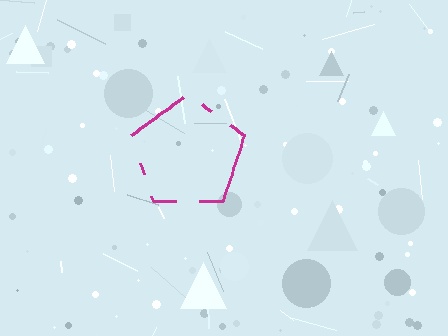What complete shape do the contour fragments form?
The contour fragments form a pentagon.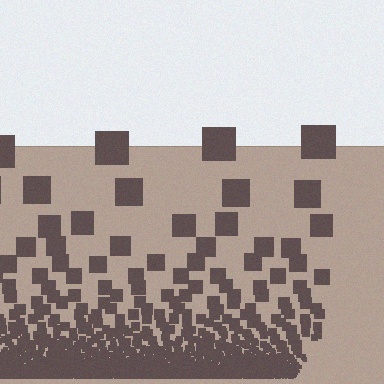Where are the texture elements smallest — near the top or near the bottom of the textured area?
Near the bottom.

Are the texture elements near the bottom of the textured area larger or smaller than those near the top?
Smaller. The gradient is inverted — elements near the bottom are smaller and denser.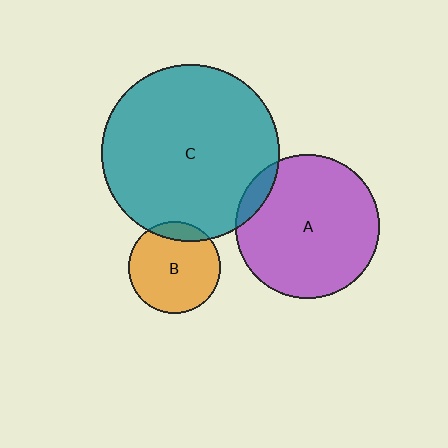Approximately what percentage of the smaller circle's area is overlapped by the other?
Approximately 10%.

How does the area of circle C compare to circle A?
Approximately 1.5 times.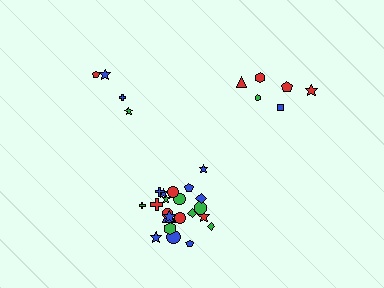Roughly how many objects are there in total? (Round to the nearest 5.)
Roughly 35 objects in total.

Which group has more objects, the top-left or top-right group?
The top-right group.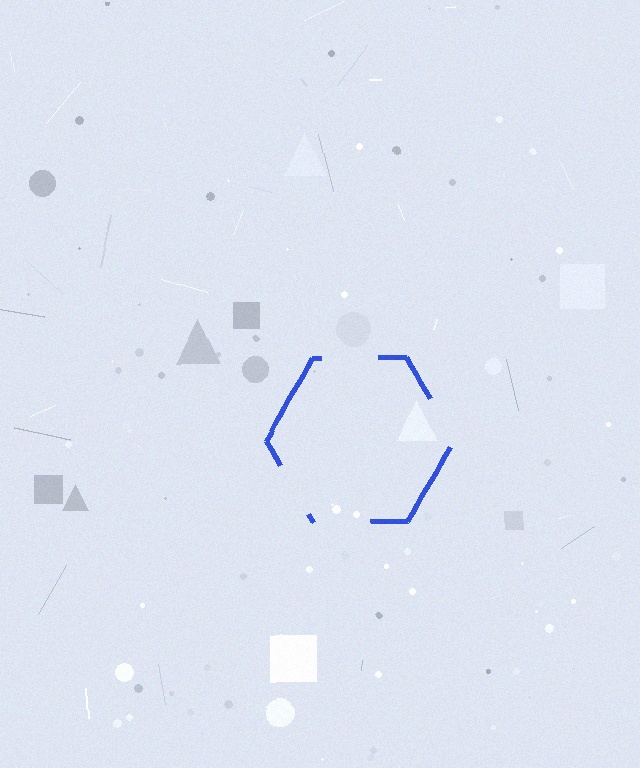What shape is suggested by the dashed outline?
The dashed outline suggests a hexagon.